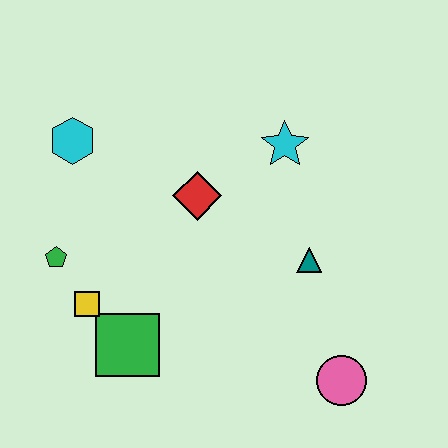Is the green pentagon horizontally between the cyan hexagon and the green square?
No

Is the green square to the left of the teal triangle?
Yes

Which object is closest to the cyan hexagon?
The green pentagon is closest to the cyan hexagon.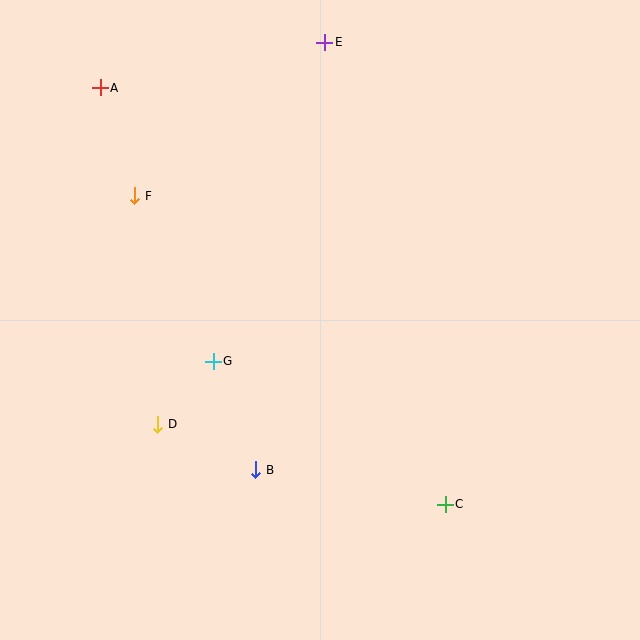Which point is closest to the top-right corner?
Point E is closest to the top-right corner.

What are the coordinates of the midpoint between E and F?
The midpoint between E and F is at (230, 119).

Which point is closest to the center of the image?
Point G at (213, 361) is closest to the center.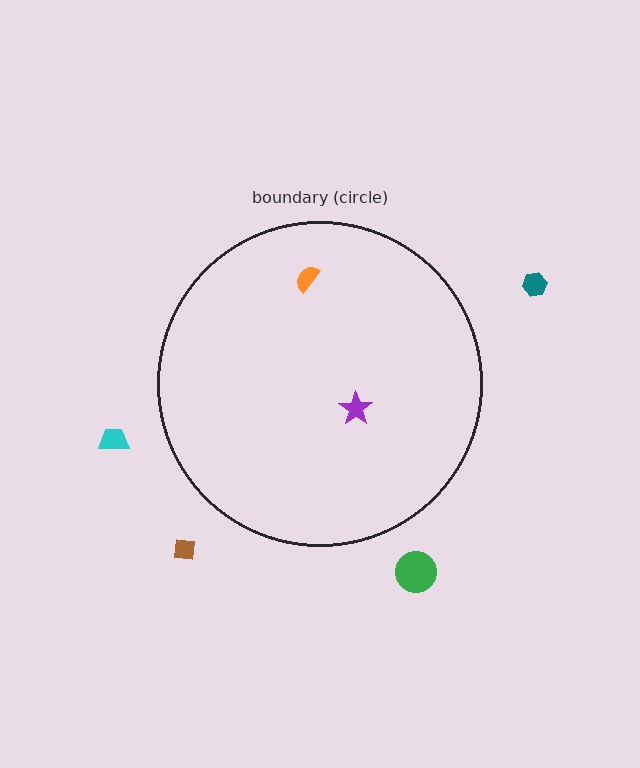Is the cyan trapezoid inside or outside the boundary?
Outside.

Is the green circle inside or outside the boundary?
Outside.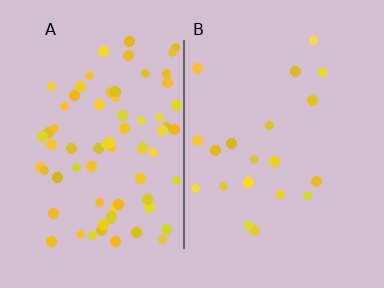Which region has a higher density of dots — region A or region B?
A (the left).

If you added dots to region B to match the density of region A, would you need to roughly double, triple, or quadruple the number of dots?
Approximately quadruple.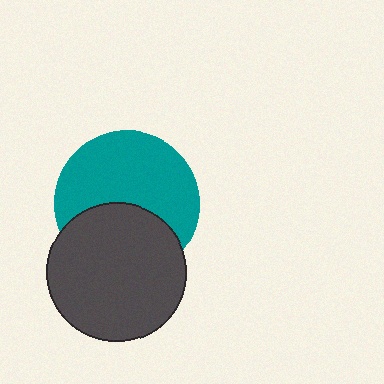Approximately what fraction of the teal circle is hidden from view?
Roughly 39% of the teal circle is hidden behind the dark gray circle.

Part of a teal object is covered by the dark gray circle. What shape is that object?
It is a circle.